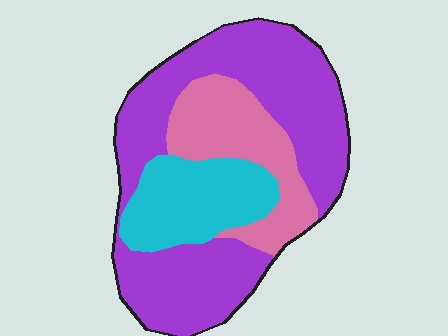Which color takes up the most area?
Purple, at roughly 60%.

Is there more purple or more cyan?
Purple.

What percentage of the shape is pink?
Pink takes up less than a quarter of the shape.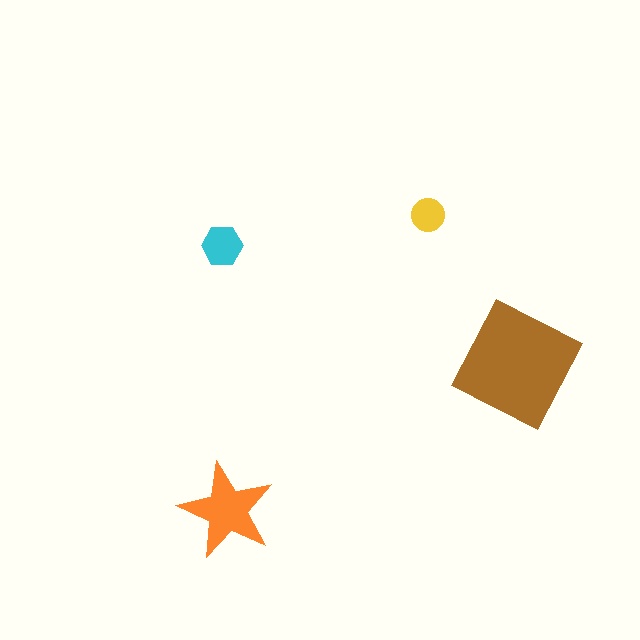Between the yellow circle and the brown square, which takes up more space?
The brown square.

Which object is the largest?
The brown square.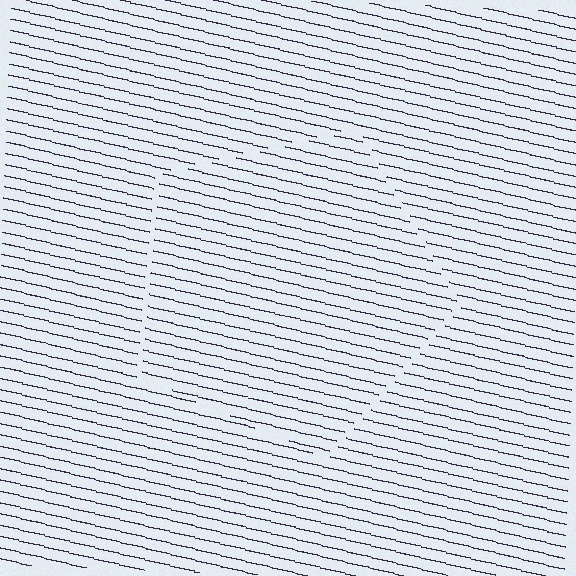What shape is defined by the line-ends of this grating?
An illusory pentagon. The interior of the shape contains the same grating, shifted by half a period — the contour is defined by the phase discontinuity where line-ends from the inner and outer gratings abut.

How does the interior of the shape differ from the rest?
The interior of the shape contains the same grating, shifted by half a period — the contour is defined by the phase discontinuity where line-ends from the inner and outer gratings abut.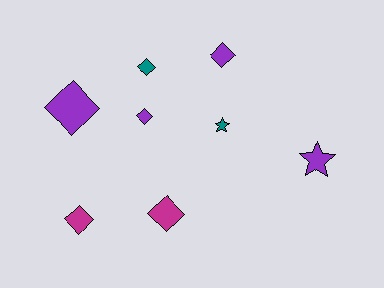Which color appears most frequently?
Purple, with 4 objects.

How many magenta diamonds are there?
There are 2 magenta diamonds.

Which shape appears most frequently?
Diamond, with 6 objects.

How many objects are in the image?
There are 8 objects.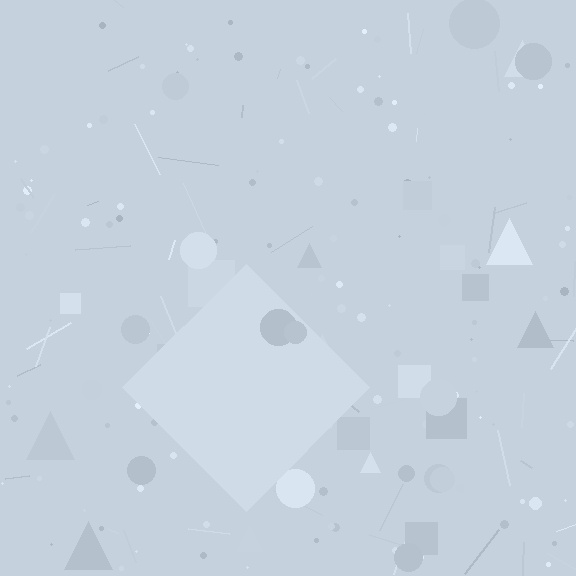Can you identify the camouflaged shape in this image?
The camouflaged shape is a diamond.